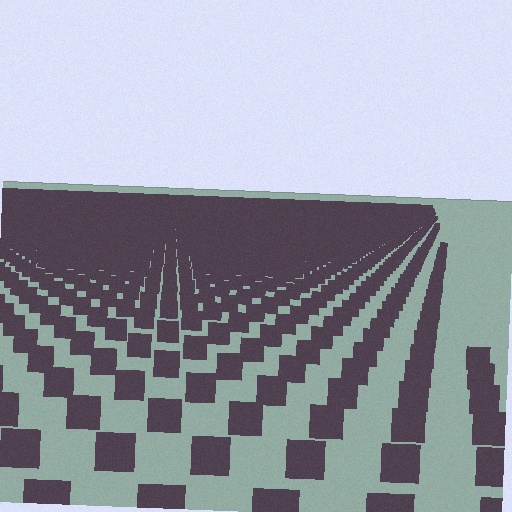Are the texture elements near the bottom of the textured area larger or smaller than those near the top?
Larger. Near the bottom, elements are closer to the viewer and appear at a bigger on-screen size.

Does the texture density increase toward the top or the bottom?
Density increases toward the top.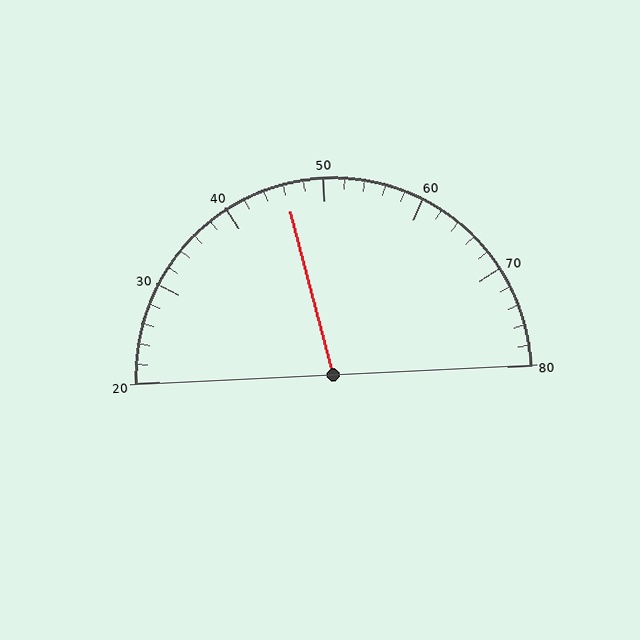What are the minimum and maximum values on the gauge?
The gauge ranges from 20 to 80.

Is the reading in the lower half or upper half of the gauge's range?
The reading is in the lower half of the range (20 to 80).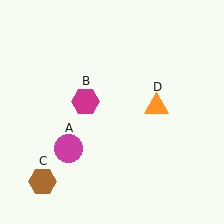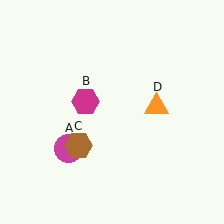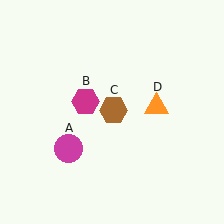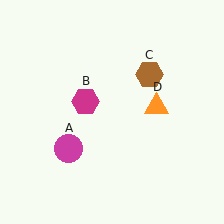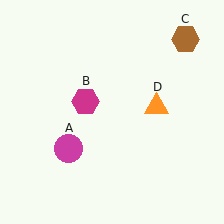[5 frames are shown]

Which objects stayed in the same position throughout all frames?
Magenta circle (object A) and magenta hexagon (object B) and orange triangle (object D) remained stationary.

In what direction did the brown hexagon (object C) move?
The brown hexagon (object C) moved up and to the right.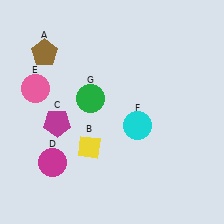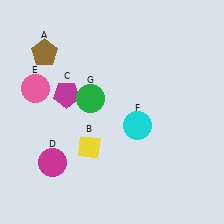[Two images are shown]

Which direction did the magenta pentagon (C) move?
The magenta pentagon (C) moved up.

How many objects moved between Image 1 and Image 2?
1 object moved between the two images.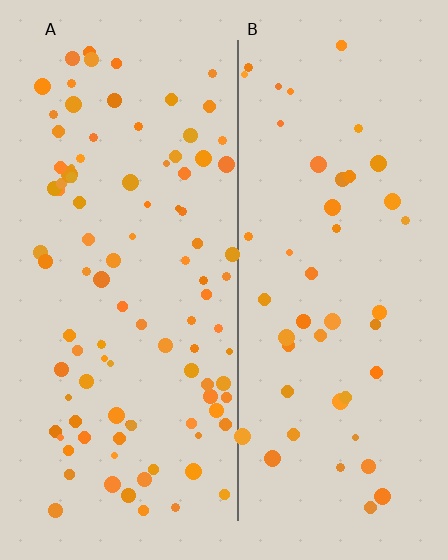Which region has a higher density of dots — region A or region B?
A (the left).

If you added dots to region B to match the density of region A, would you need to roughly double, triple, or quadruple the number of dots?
Approximately double.